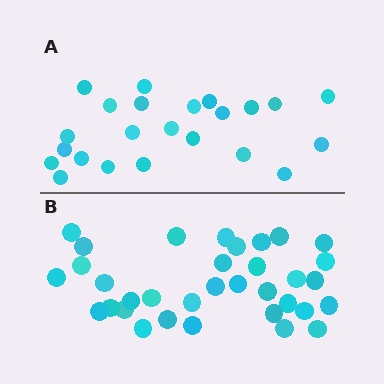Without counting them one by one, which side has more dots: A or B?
Region B (the bottom region) has more dots.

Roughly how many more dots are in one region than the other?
Region B has roughly 12 or so more dots than region A.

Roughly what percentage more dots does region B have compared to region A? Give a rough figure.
About 50% more.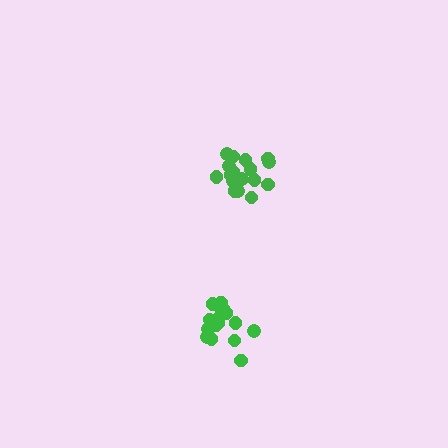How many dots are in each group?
Group 1: 18 dots, Group 2: 16 dots (34 total).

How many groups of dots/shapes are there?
There are 2 groups.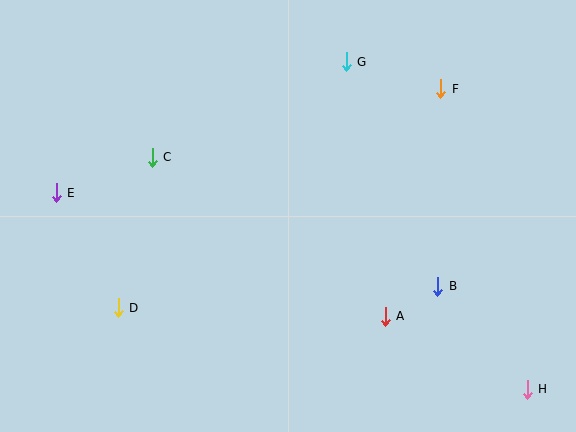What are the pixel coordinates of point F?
Point F is at (441, 89).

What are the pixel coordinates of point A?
Point A is at (385, 316).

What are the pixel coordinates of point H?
Point H is at (527, 389).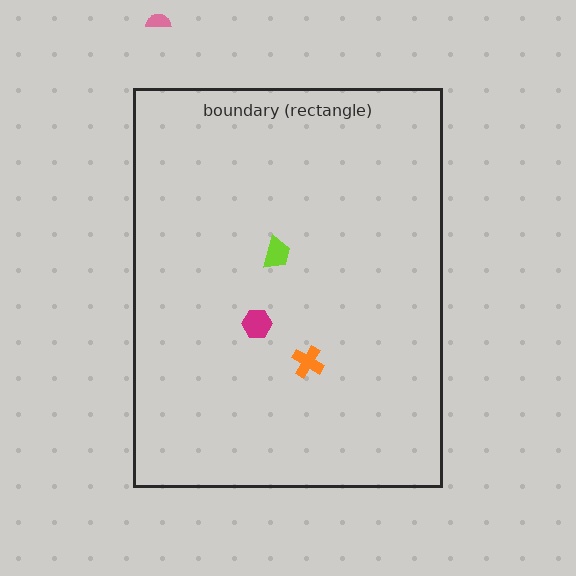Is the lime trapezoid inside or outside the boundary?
Inside.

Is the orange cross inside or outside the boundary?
Inside.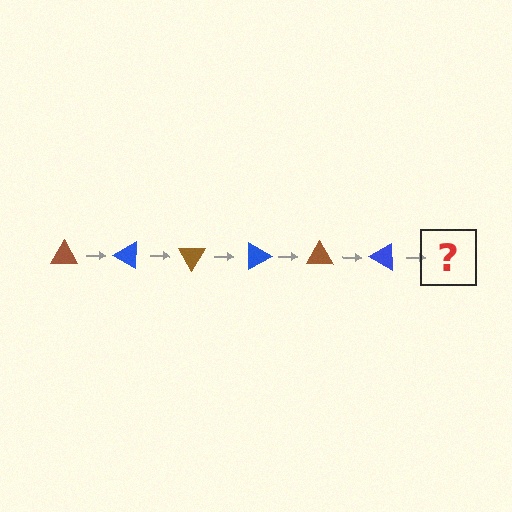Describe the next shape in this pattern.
It should be a brown triangle, rotated 180 degrees from the start.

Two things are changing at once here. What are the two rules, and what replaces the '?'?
The two rules are that it rotates 30 degrees each step and the color cycles through brown and blue. The '?' should be a brown triangle, rotated 180 degrees from the start.